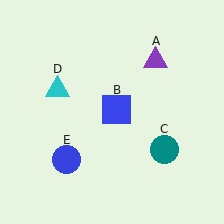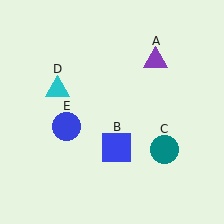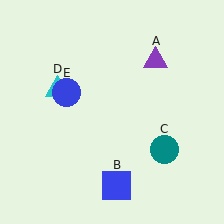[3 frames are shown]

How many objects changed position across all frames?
2 objects changed position: blue square (object B), blue circle (object E).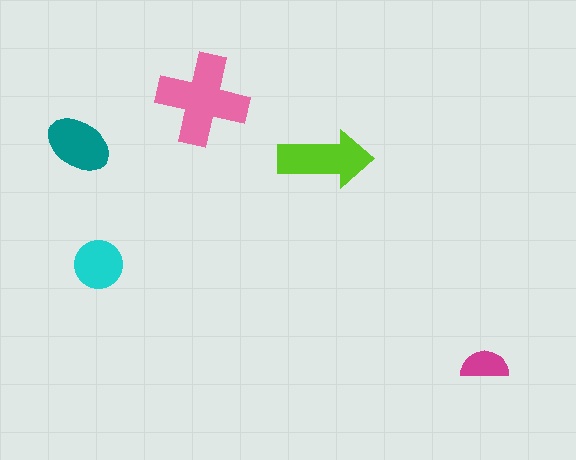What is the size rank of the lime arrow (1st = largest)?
2nd.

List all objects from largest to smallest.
The pink cross, the lime arrow, the teal ellipse, the cyan circle, the magenta semicircle.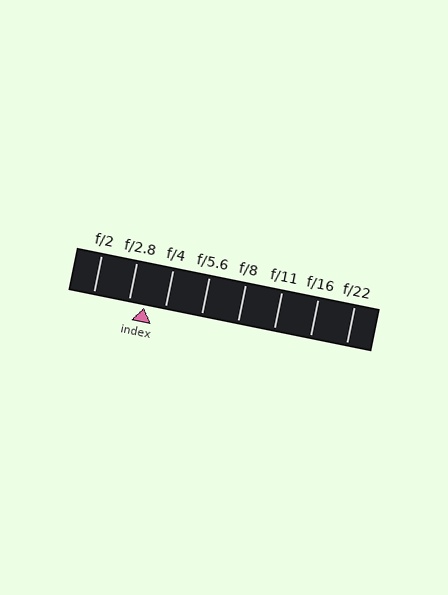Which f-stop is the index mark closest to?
The index mark is closest to f/2.8.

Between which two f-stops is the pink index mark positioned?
The index mark is between f/2.8 and f/4.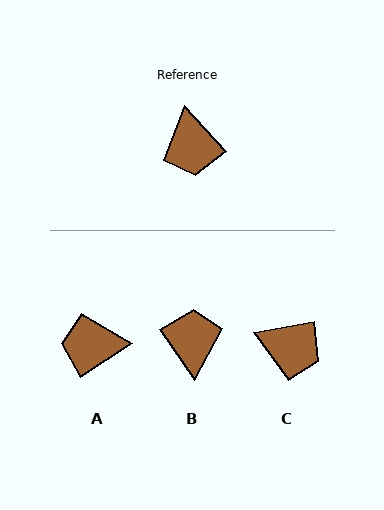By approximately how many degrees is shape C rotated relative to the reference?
Approximately 57 degrees counter-clockwise.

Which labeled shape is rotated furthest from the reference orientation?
B, about 172 degrees away.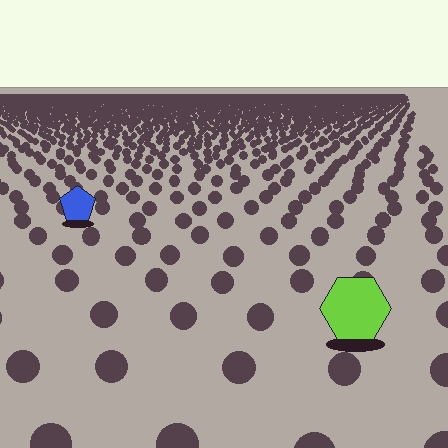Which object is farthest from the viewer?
The blue pentagon is farthest from the viewer. It appears smaller and the ground texture around it is denser.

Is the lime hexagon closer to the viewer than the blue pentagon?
Yes. The lime hexagon is closer — you can tell from the texture gradient: the ground texture is coarser near it.